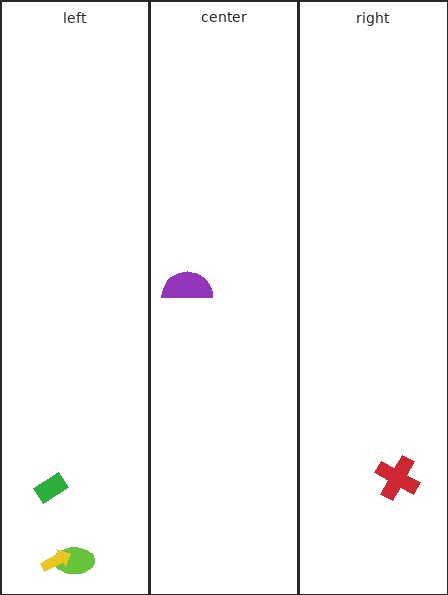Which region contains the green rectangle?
The left region.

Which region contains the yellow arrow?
The left region.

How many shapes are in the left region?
3.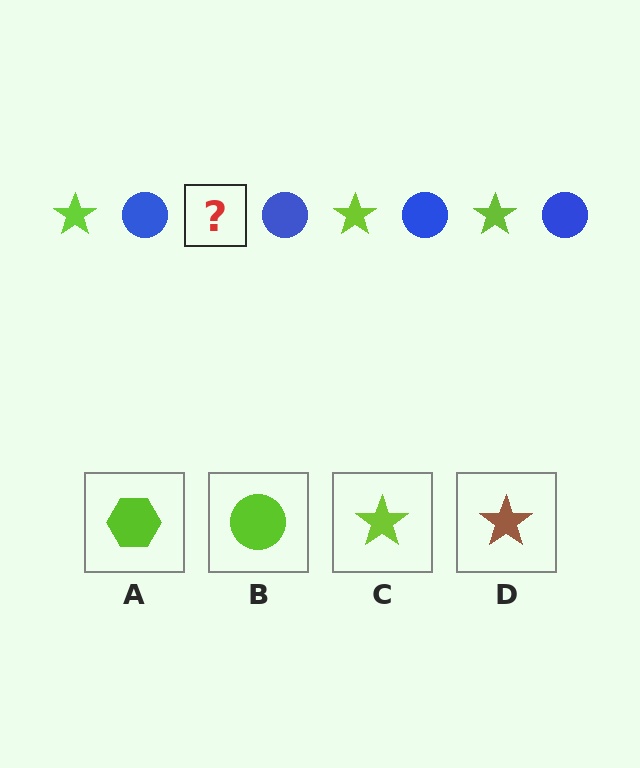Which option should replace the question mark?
Option C.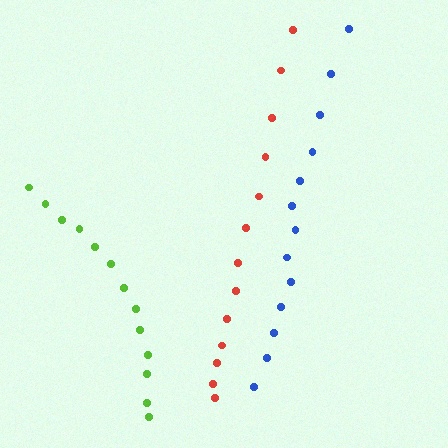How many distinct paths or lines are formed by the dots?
There are 3 distinct paths.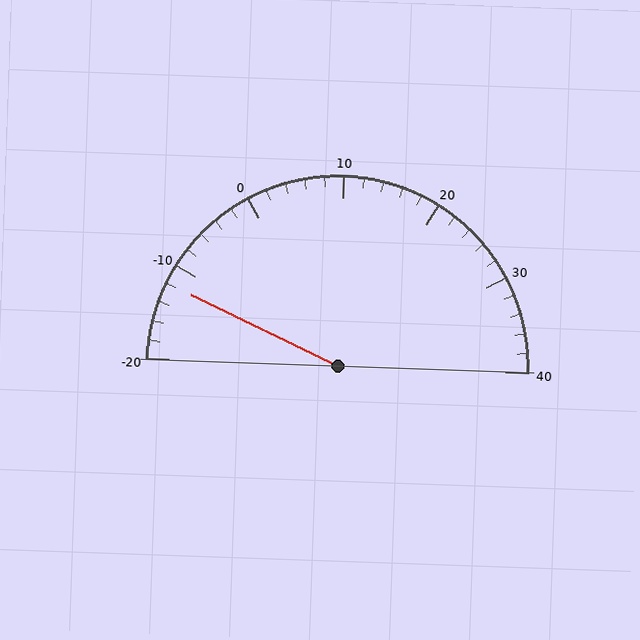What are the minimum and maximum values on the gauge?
The gauge ranges from -20 to 40.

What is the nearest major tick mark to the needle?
The nearest major tick mark is -10.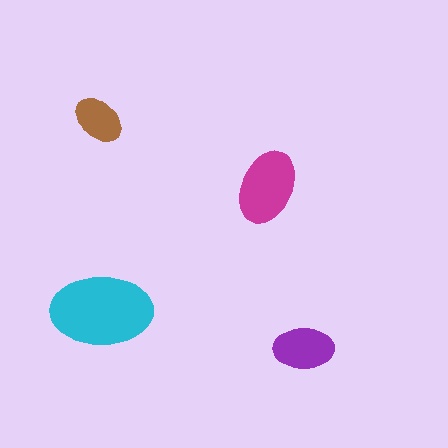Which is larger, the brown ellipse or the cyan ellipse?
The cyan one.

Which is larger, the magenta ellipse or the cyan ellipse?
The cyan one.